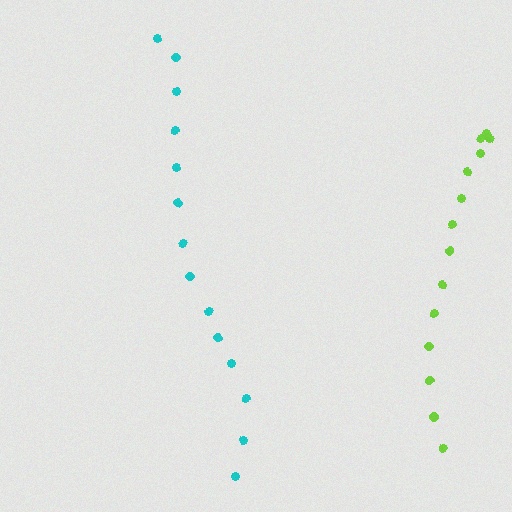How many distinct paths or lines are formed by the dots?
There are 2 distinct paths.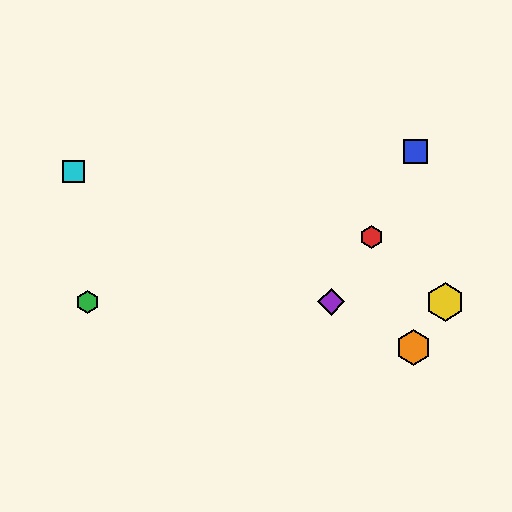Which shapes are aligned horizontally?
The green hexagon, the yellow hexagon, the purple diamond are aligned horizontally.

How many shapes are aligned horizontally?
3 shapes (the green hexagon, the yellow hexagon, the purple diamond) are aligned horizontally.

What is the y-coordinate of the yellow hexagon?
The yellow hexagon is at y≈302.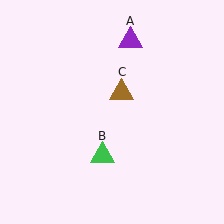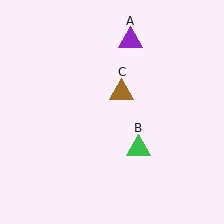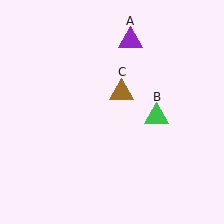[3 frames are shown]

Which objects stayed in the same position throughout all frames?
Purple triangle (object A) and brown triangle (object C) remained stationary.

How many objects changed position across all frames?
1 object changed position: green triangle (object B).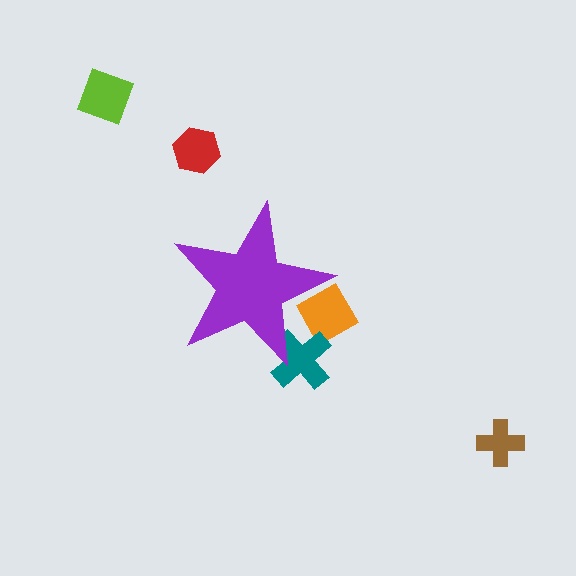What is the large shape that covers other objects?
A purple star.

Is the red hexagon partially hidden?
No, the red hexagon is fully visible.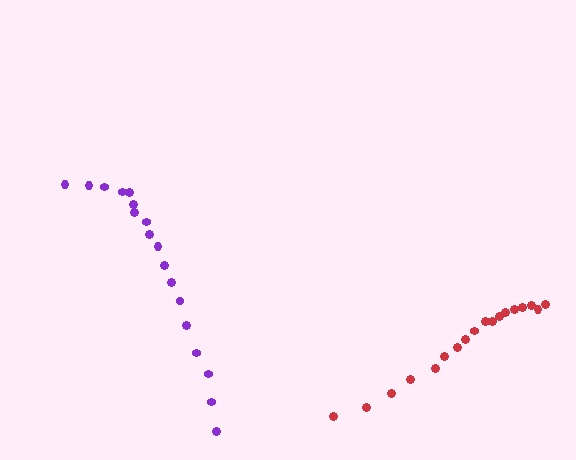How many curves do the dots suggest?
There are 2 distinct paths.